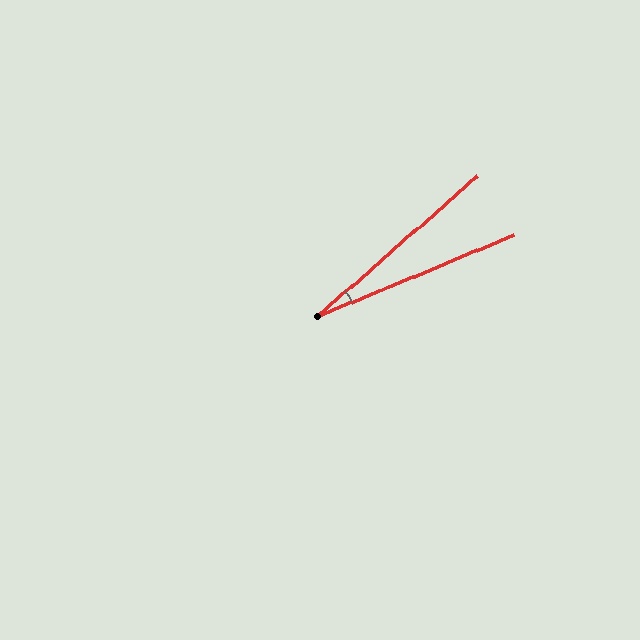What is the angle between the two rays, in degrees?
Approximately 19 degrees.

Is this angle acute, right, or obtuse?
It is acute.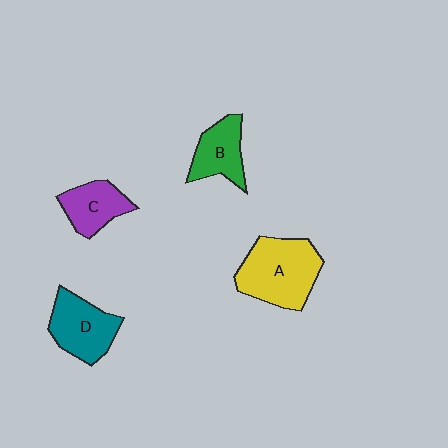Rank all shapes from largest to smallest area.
From largest to smallest: A (yellow), D (teal), B (green), C (purple).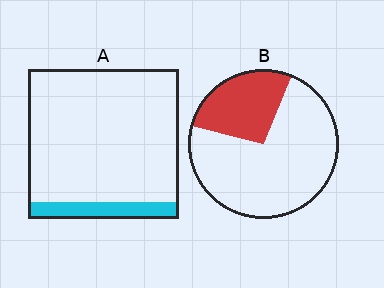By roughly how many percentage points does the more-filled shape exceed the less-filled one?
By roughly 15 percentage points (B over A).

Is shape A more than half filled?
No.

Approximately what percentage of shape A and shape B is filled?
A is approximately 10% and B is approximately 25%.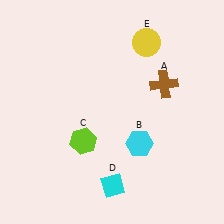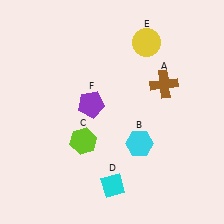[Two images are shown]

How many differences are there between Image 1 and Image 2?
There is 1 difference between the two images.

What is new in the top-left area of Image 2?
A purple pentagon (F) was added in the top-left area of Image 2.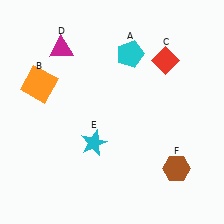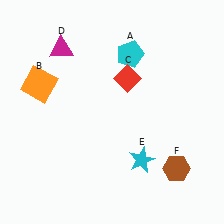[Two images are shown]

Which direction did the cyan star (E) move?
The cyan star (E) moved right.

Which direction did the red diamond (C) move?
The red diamond (C) moved left.